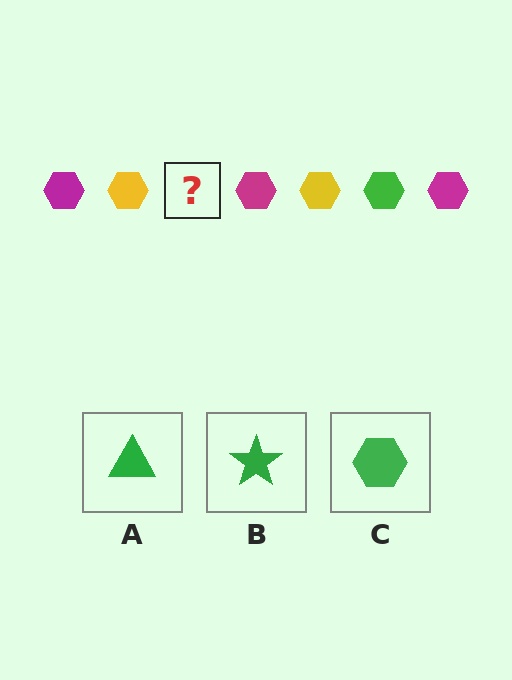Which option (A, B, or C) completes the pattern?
C.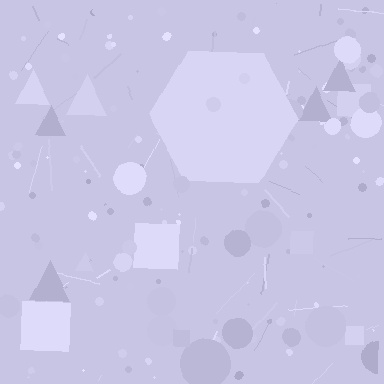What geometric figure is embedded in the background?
A hexagon is embedded in the background.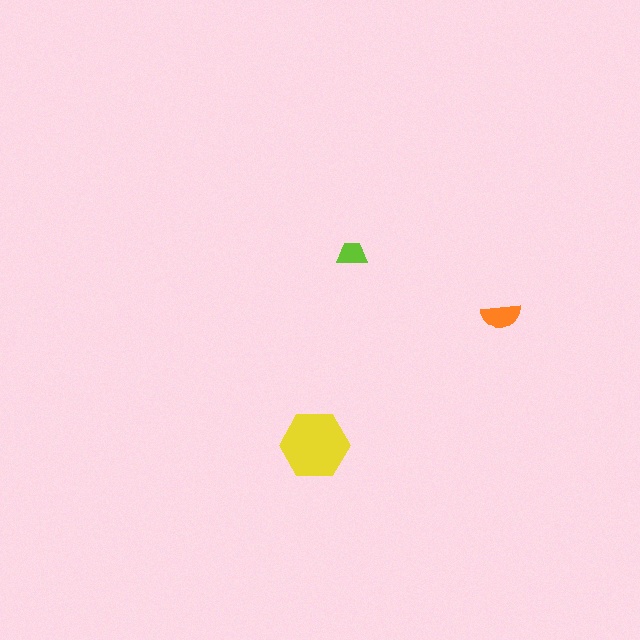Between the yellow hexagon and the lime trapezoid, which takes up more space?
The yellow hexagon.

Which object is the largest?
The yellow hexagon.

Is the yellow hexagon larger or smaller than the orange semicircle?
Larger.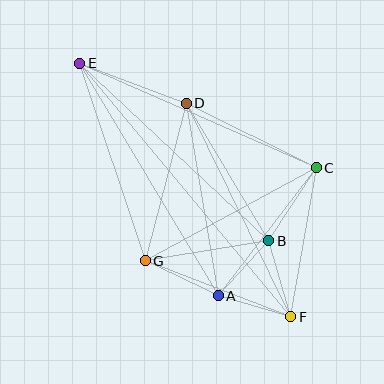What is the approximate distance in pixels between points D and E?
The distance between D and E is approximately 114 pixels.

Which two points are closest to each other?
Points A and B are closest to each other.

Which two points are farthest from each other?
Points E and F are farthest from each other.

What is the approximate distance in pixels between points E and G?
The distance between E and G is approximately 208 pixels.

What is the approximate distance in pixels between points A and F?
The distance between A and F is approximately 75 pixels.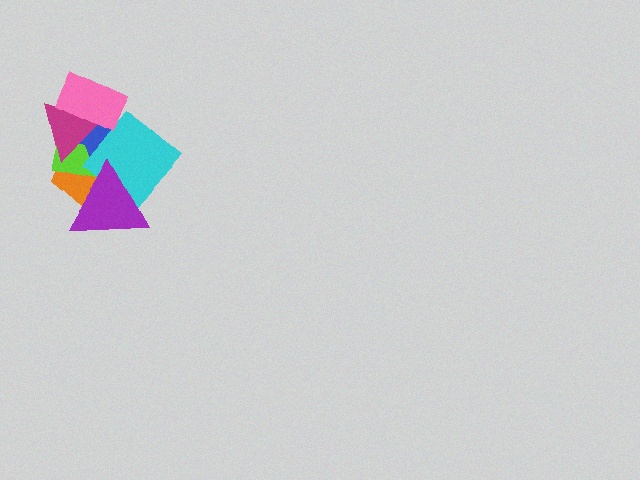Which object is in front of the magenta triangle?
The pink rectangle is in front of the magenta triangle.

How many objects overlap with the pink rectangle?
4 objects overlap with the pink rectangle.